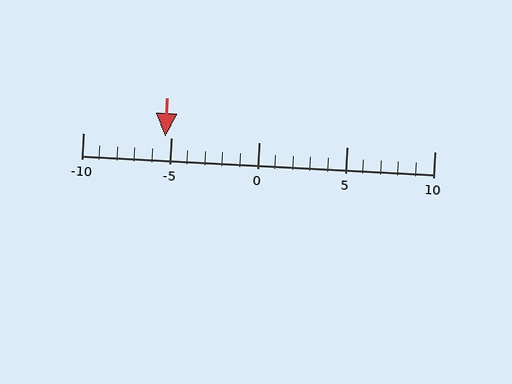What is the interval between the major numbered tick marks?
The major tick marks are spaced 5 units apart.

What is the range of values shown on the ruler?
The ruler shows values from -10 to 10.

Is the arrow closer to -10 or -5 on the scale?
The arrow is closer to -5.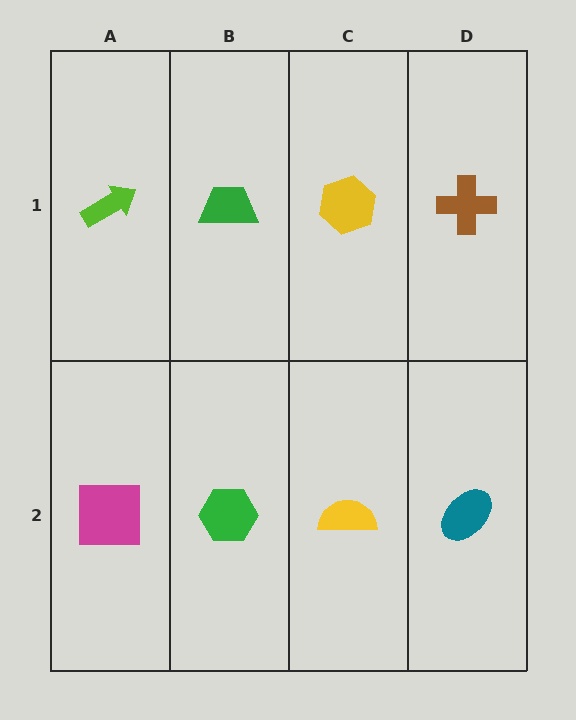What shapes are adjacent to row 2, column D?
A brown cross (row 1, column D), a yellow semicircle (row 2, column C).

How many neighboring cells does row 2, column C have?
3.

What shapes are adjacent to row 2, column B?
A green trapezoid (row 1, column B), a magenta square (row 2, column A), a yellow semicircle (row 2, column C).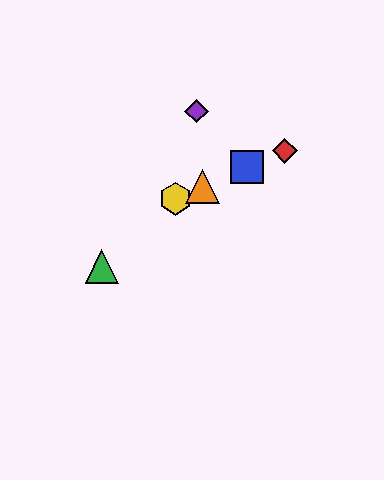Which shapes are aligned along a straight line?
The red diamond, the blue square, the yellow hexagon, the orange triangle are aligned along a straight line.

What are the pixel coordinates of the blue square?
The blue square is at (247, 167).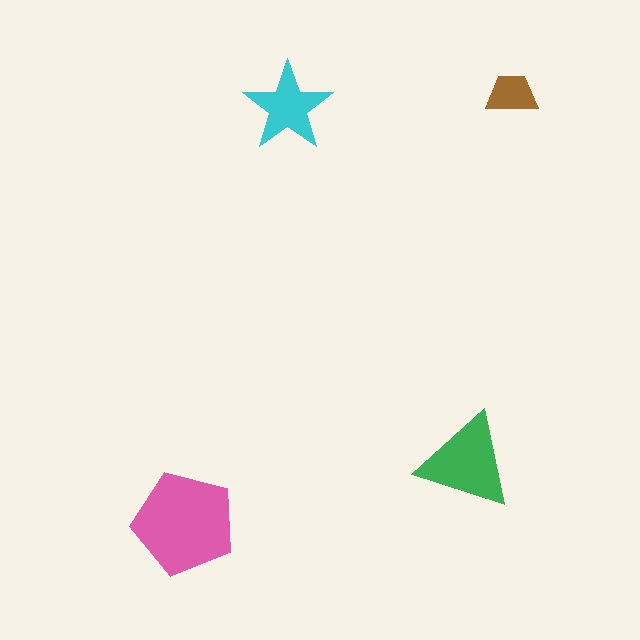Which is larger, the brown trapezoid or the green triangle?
The green triangle.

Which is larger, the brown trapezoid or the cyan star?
The cyan star.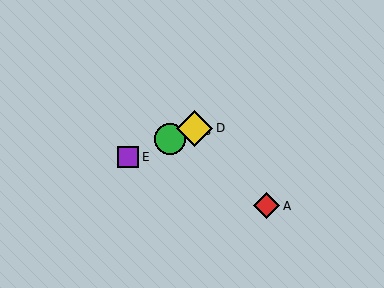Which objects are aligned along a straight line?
Objects B, C, D, E are aligned along a straight line.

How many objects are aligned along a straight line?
4 objects (B, C, D, E) are aligned along a straight line.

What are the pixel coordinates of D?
Object D is at (195, 128).